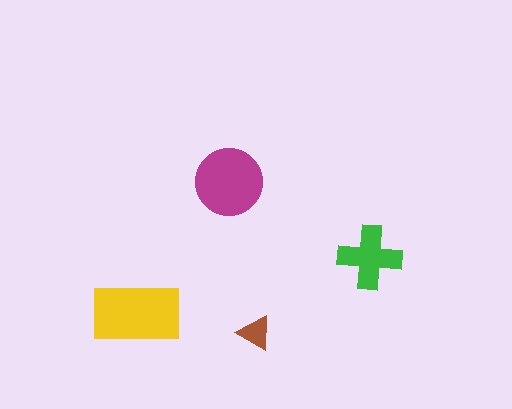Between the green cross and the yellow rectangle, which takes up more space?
The yellow rectangle.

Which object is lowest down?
The brown triangle is bottommost.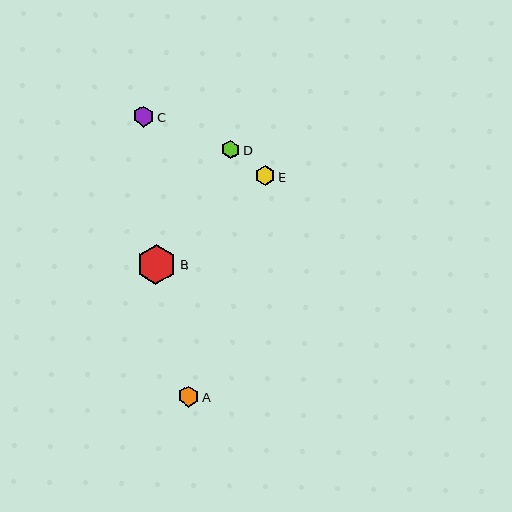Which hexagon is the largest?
Hexagon B is the largest with a size of approximately 40 pixels.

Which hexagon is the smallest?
Hexagon D is the smallest with a size of approximately 19 pixels.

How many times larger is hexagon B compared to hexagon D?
Hexagon B is approximately 2.2 times the size of hexagon D.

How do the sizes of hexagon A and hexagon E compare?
Hexagon A and hexagon E are approximately the same size.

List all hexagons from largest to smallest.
From largest to smallest: B, A, C, E, D.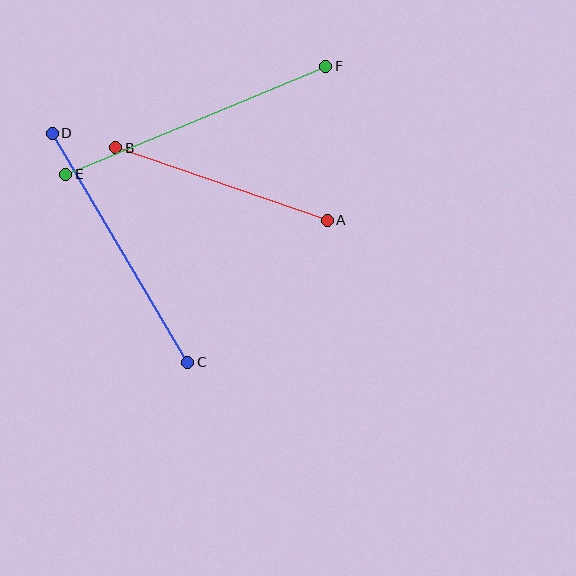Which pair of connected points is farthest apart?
Points E and F are farthest apart.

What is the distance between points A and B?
The distance is approximately 223 pixels.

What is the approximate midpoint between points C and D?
The midpoint is at approximately (120, 248) pixels.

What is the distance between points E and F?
The distance is approximately 282 pixels.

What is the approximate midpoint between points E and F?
The midpoint is at approximately (196, 120) pixels.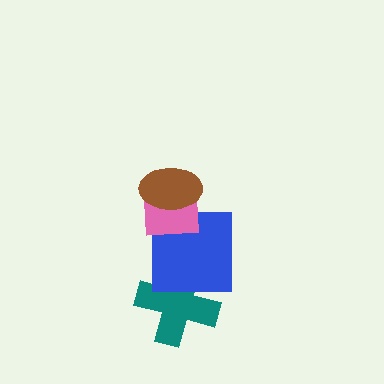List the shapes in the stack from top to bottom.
From top to bottom: the brown ellipse, the pink square, the blue square, the teal cross.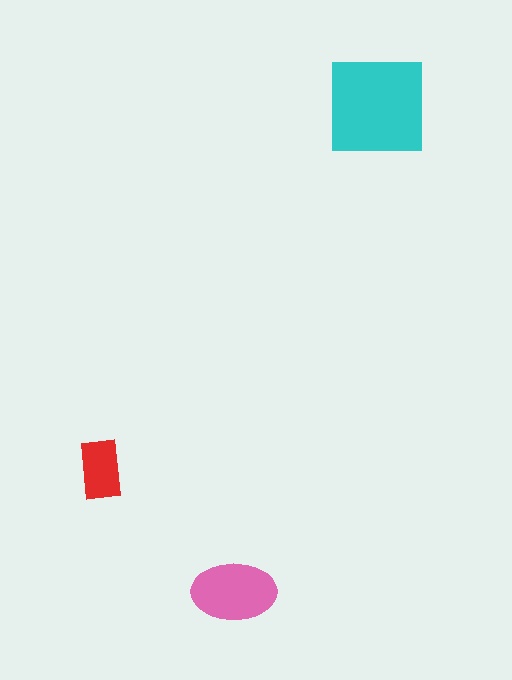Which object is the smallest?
The red rectangle.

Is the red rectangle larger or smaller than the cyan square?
Smaller.